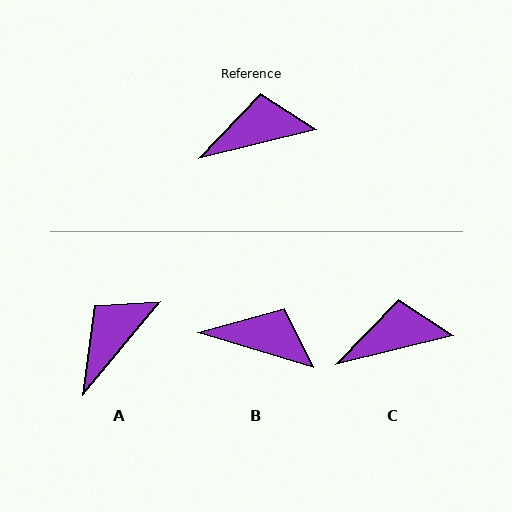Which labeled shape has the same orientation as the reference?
C.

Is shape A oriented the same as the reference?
No, it is off by about 36 degrees.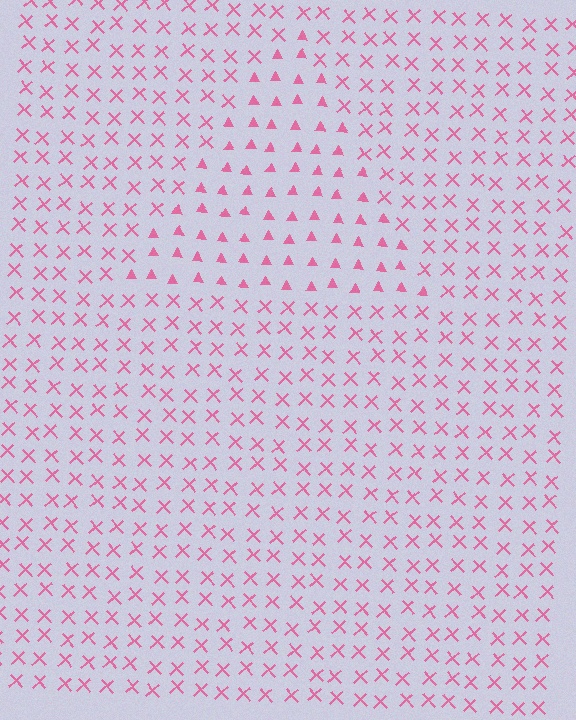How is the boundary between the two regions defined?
The boundary is defined by a change in element shape: triangles inside vs. X marks outside. All elements share the same color and spacing.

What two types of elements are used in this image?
The image uses triangles inside the triangle region and X marks outside it.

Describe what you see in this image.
The image is filled with small pink elements arranged in a uniform grid. A triangle-shaped region contains triangles, while the surrounding area contains X marks. The boundary is defined purely by the change in element shape.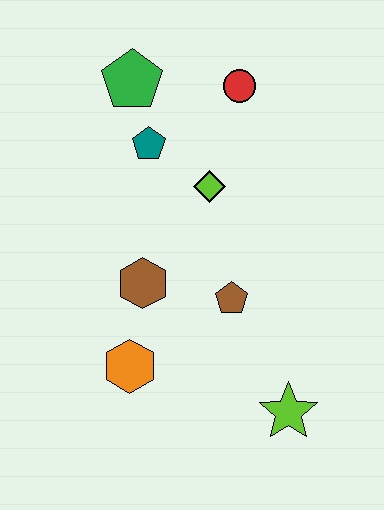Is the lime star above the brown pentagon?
No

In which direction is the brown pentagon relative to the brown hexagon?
The brown pentagon is to the right of the brown hexagon.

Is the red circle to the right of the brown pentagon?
Yes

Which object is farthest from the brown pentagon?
The green pentagon is farthest from the brown pentagon.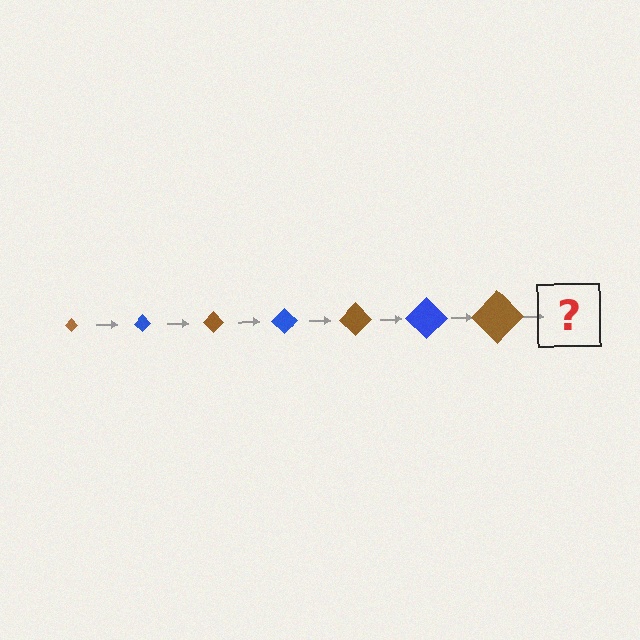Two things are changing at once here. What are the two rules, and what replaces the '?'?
The two rules are that the diamond grows larger each step and the color cycles through brown and blue. The '?' should be a blue diamond, larger than the previous one.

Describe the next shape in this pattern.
It should be a blue diamond, larger than the previous one.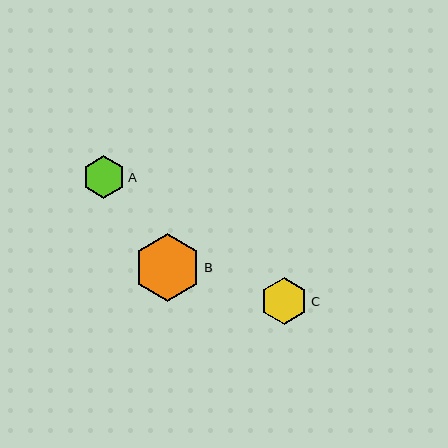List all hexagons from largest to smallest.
From largest to smallest: B, C, A.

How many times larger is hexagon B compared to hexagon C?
Hexagon B is approximately 1.4 times the size of hexagon C.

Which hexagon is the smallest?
Hexagon A is the smallest with a size of approximately 43 pixels.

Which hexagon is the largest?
Hexagon B is the largest with a size of approximately 67 pixels.